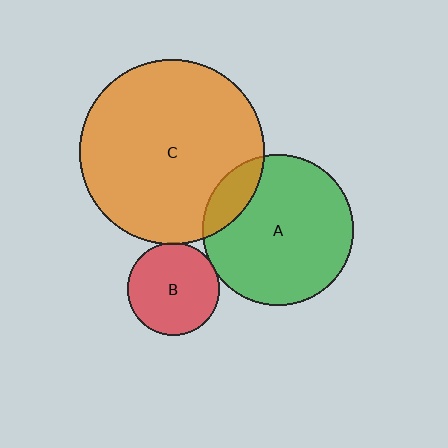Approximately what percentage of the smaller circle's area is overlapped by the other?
Approximately 15%.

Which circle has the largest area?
Circle C (orange).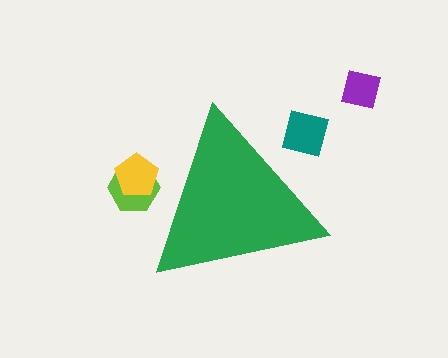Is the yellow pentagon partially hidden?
Yes, the yellow pentagon is partially hidden behind the green triangle.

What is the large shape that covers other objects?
A green triangle.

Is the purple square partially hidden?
No, the purple square is fully visible.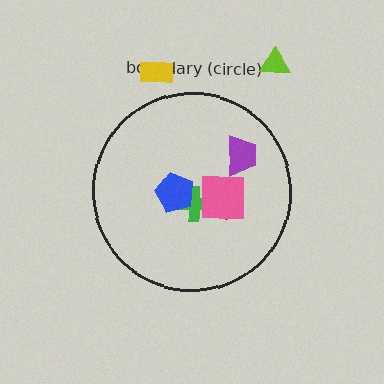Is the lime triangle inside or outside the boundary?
Outside.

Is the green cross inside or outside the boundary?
Inside.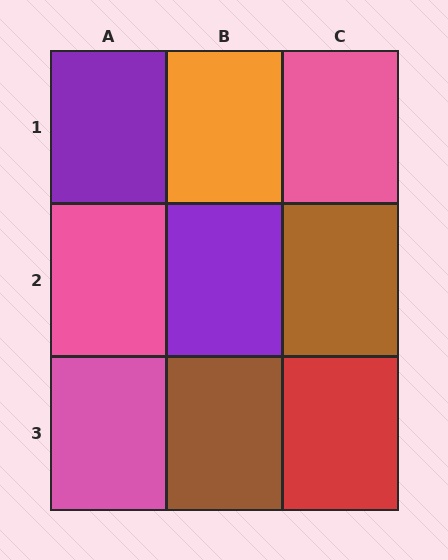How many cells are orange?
1 cell is orange.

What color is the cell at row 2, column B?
Purple.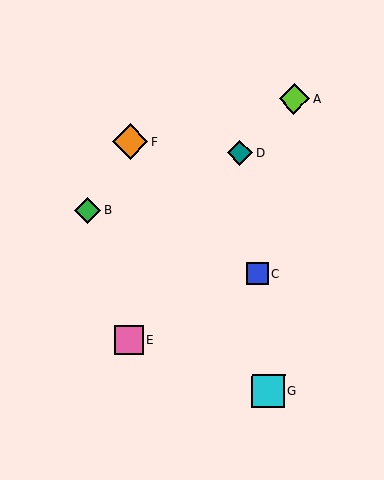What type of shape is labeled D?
Shape D is a teal diamond.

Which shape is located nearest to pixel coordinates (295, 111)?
The lime diamond (labeled A) at (294, 99) is nearest to that location.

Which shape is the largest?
The orange diamond (labeled F) is the largest.